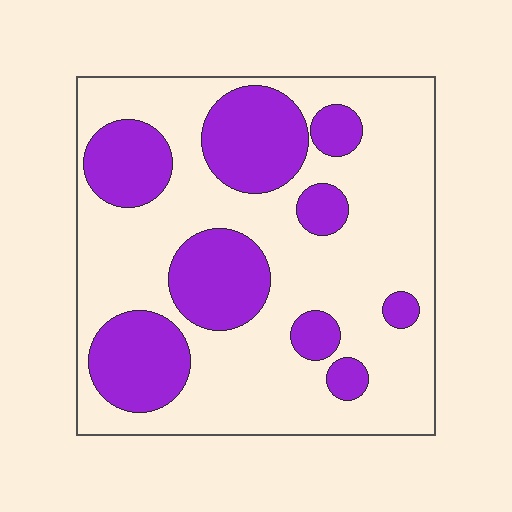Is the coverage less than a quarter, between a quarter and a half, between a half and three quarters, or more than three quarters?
Between a quarter and a half.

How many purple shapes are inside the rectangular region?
9.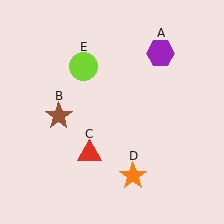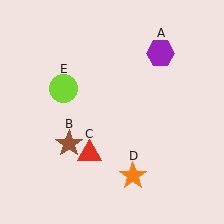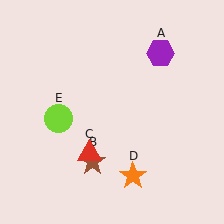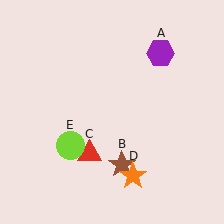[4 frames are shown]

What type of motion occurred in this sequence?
The brown star (object B), lime circle (object E) rotated counterclockwise around the center of the scene.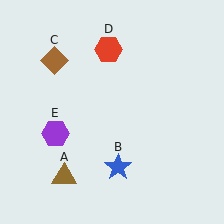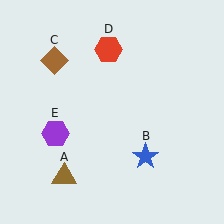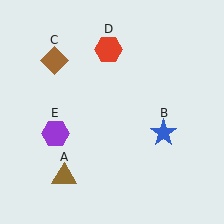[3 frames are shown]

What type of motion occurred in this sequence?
The blue star (object B) rotated counterclockwise around the center of the scene.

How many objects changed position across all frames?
1 object changed position: blue star (object B).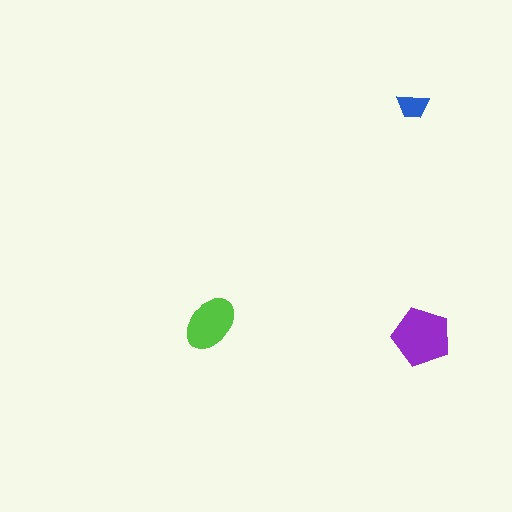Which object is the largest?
The purple pentagon.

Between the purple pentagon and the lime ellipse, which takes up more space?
The purple pentagon.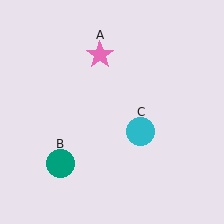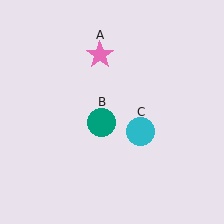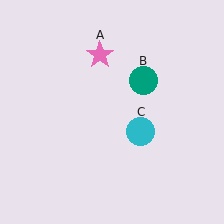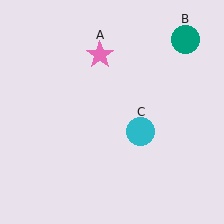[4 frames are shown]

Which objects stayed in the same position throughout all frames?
Pink star (object A) and cyan circle (object C) remained stationary.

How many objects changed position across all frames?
1 object changed position: teal circle (object B).